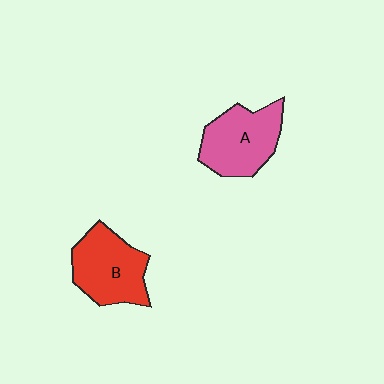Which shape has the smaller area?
Shape A (pink).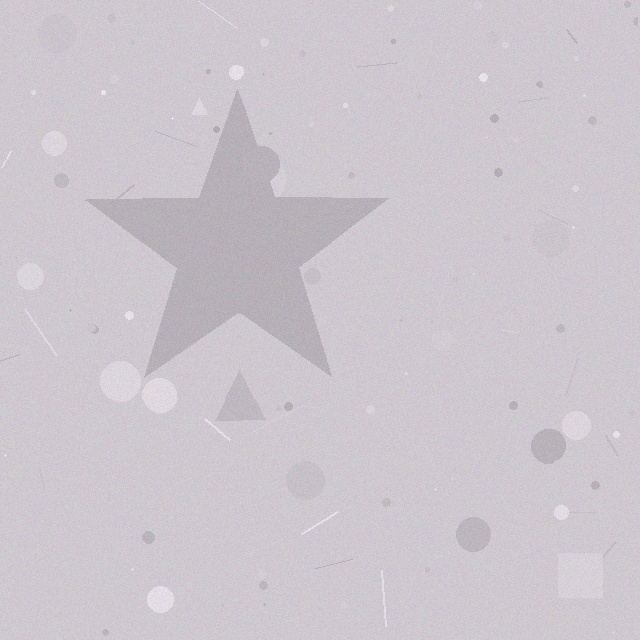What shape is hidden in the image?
A star is hidden in the image.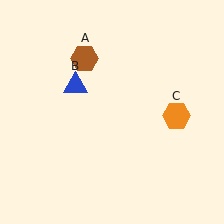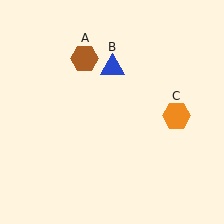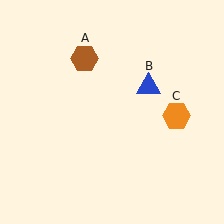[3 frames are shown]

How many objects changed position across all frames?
1 object changed position: blue triangle (object B).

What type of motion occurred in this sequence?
The blue triangle (object B) rotated clockwise around the center of the scene.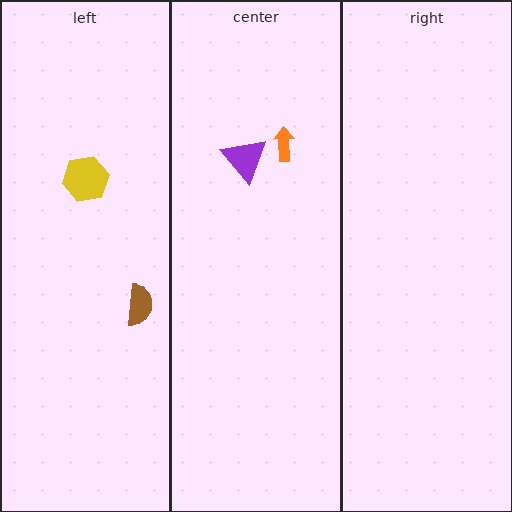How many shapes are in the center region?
2.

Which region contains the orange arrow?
The center region.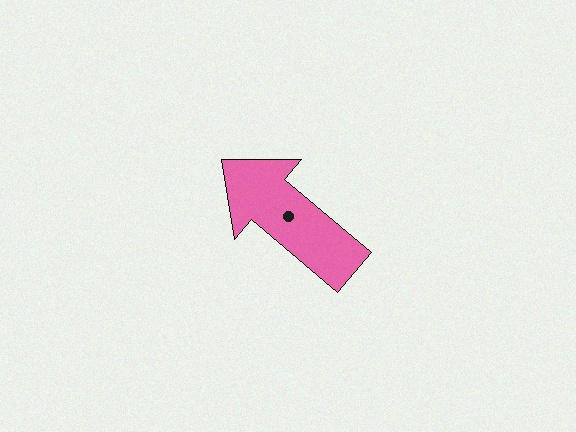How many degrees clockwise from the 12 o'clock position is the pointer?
Approximately 310 degrees.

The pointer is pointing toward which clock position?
Roughly 10 o'clock.